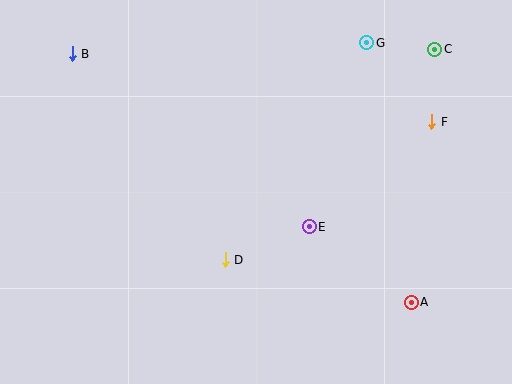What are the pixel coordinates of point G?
Point G is at (367, 43).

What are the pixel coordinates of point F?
Point F is at (432, 122).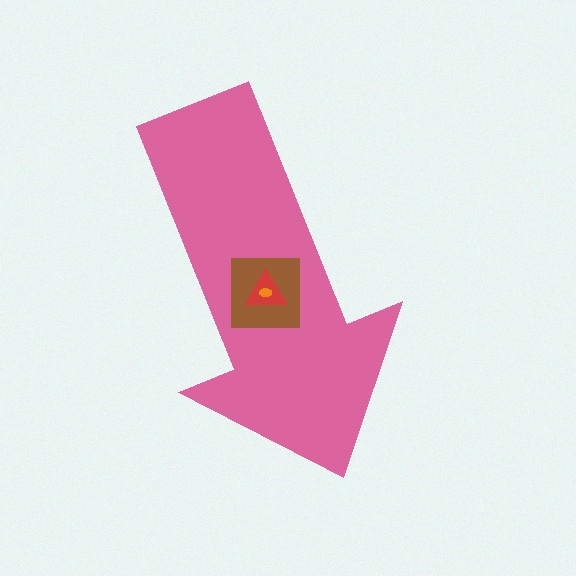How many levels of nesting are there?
4.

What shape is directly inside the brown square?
The red triangle.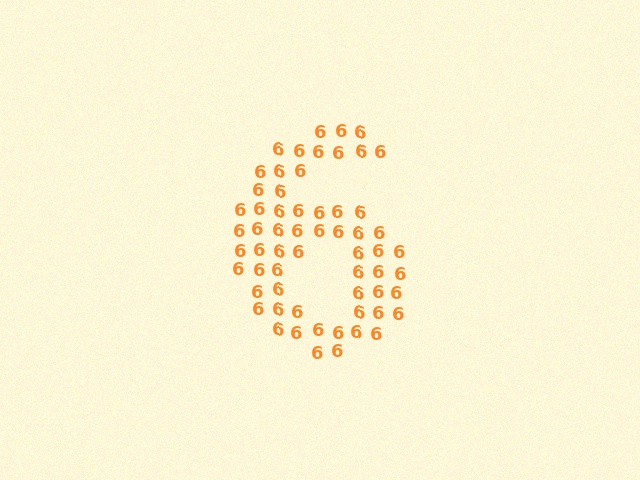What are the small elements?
The small elements are digit 6's.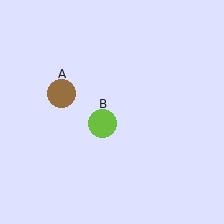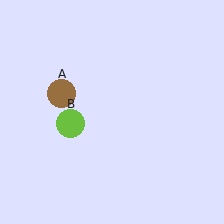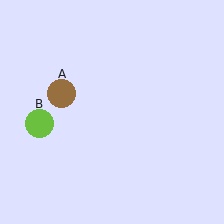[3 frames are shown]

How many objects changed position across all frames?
1 object changed position: lime circle (object B).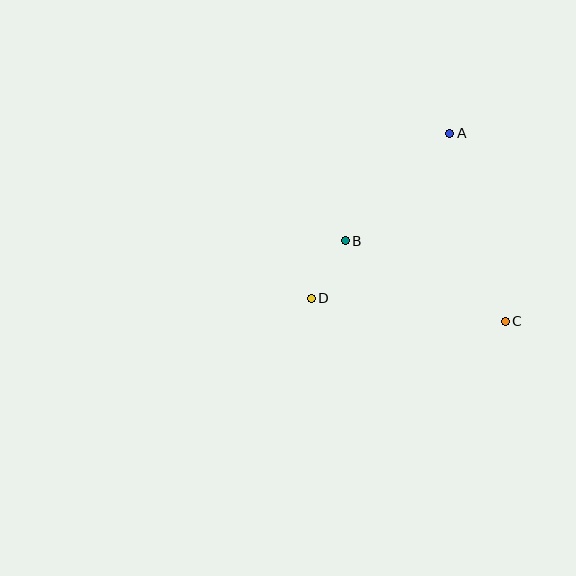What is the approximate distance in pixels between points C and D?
The distance between C and D is approximately 195 pixels.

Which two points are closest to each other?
Points B and D are closest to each other.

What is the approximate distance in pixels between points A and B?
The distance between A and B is approximately 150 pixels.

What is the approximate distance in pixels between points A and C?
The distance between A and C is approximately 196 pixels.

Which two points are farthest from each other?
Points A and D are farthest from each other.